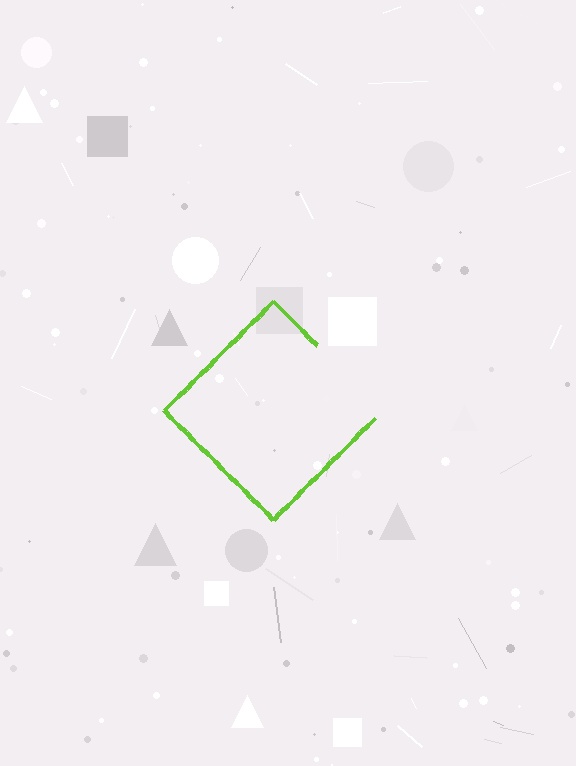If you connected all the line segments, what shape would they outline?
They would outline a diamond.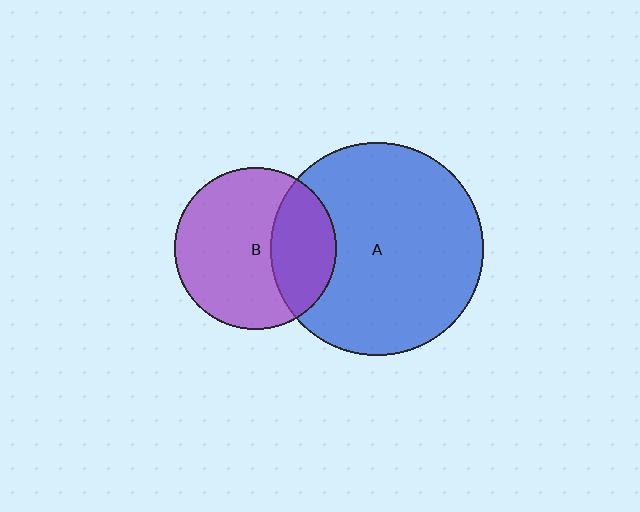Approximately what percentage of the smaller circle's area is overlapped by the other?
Approximately 30%.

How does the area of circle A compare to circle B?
Approximately 1.7 times.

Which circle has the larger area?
Circle A (blue).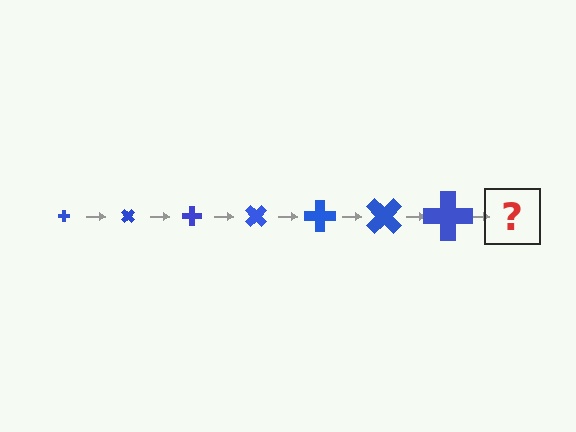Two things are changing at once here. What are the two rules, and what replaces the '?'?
The two rules are that the cross grows larger each step and it rotates 45 degrees each step. The '?' should be a cross, larger than the previous one and rotated 315 degrees from the start.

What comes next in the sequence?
The next element should be a cross, larger than the previous one and rotated 315 degrees from the start.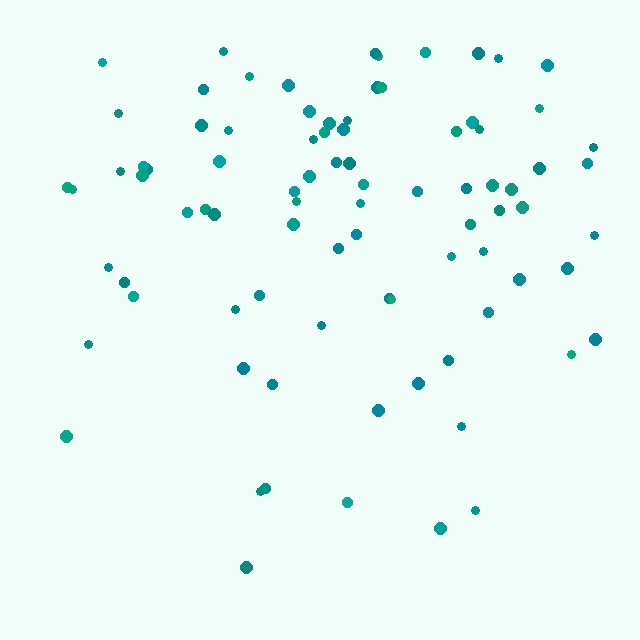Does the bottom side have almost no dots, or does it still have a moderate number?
Still a moderate number, just noticeably fewer than the top.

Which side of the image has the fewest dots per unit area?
The bottom.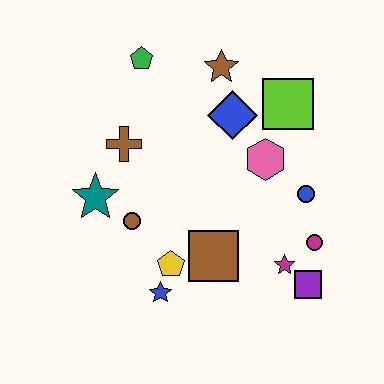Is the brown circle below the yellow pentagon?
No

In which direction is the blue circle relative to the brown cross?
The blue circle is to the right of the brown cross.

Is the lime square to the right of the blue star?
Yes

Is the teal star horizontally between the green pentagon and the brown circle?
No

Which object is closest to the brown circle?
The teal star is closest to the brown circle.